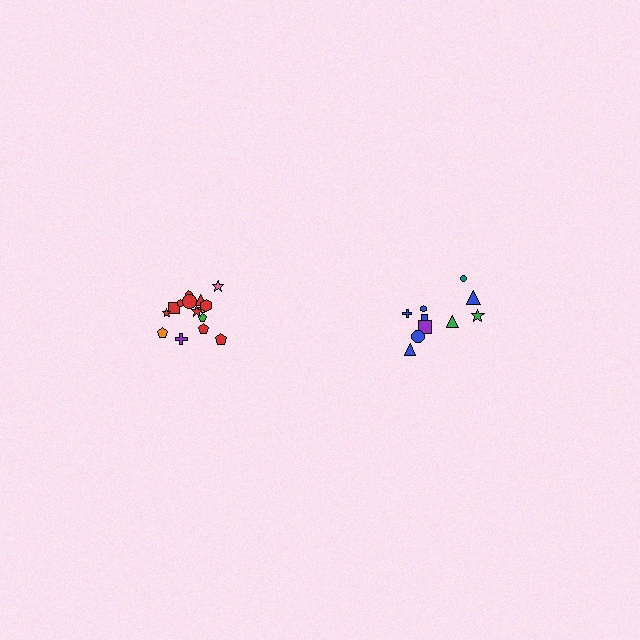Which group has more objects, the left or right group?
The left group.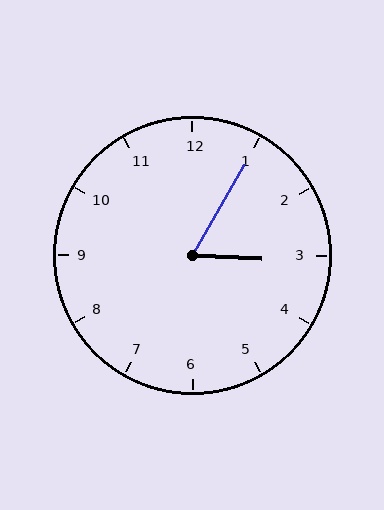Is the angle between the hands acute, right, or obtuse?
It is acute.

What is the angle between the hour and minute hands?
Approximately 62 degrees.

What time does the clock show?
3:05.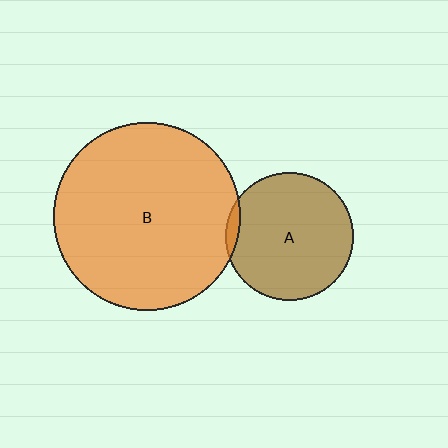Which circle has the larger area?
Circle B (orange).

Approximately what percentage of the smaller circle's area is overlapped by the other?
Approximately 5%.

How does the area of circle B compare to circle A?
Approximately 2.2 times.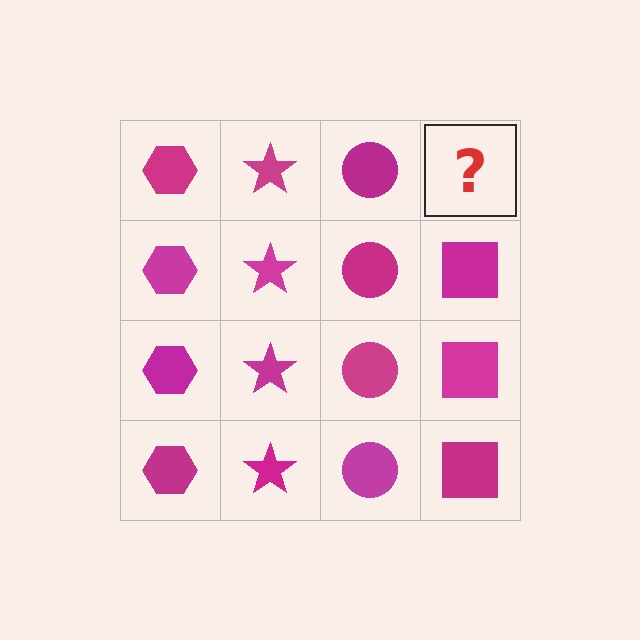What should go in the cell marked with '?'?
The missing cell should contain a magenta square.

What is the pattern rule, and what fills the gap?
The rule is that each column has a consistent shape. The gap should be filled with a magenta square.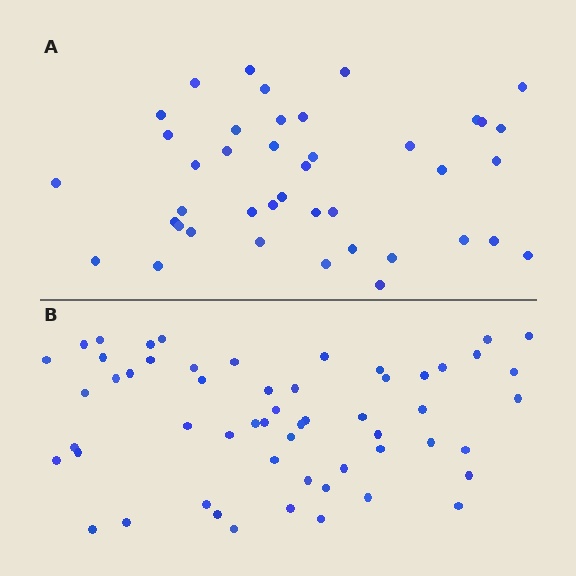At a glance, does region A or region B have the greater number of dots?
Region B (the bottom region) has more dots.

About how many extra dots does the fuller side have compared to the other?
Region B has approximately 15 more dots than region A.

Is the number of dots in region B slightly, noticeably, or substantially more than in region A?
Region B has noticeably more, but not dramatically so. The ratio is roughly 1.4 to 1.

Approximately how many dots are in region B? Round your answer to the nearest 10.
About 60 dots. (The exact count is 56, which rounds to 60.)